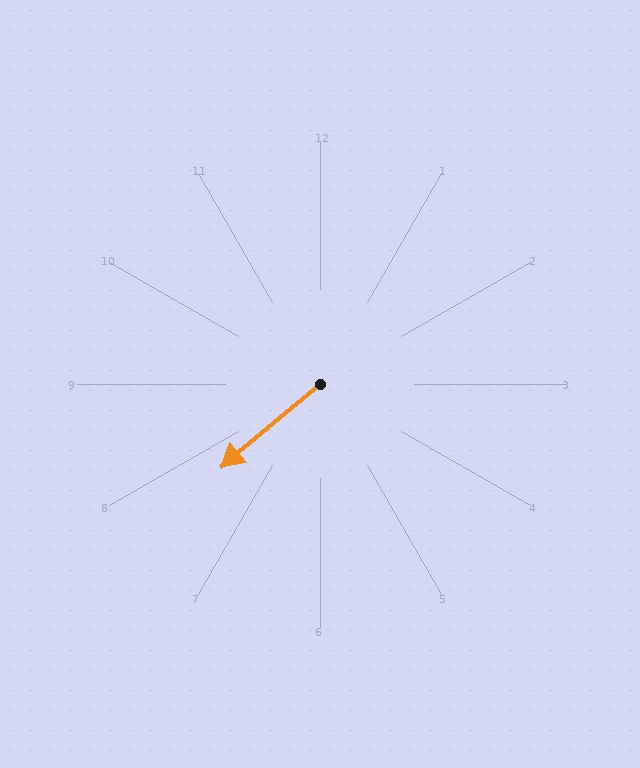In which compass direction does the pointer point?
Southwest.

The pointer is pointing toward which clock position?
Roughly 8 o'clock.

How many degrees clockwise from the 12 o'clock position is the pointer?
Approximately 230 degrees.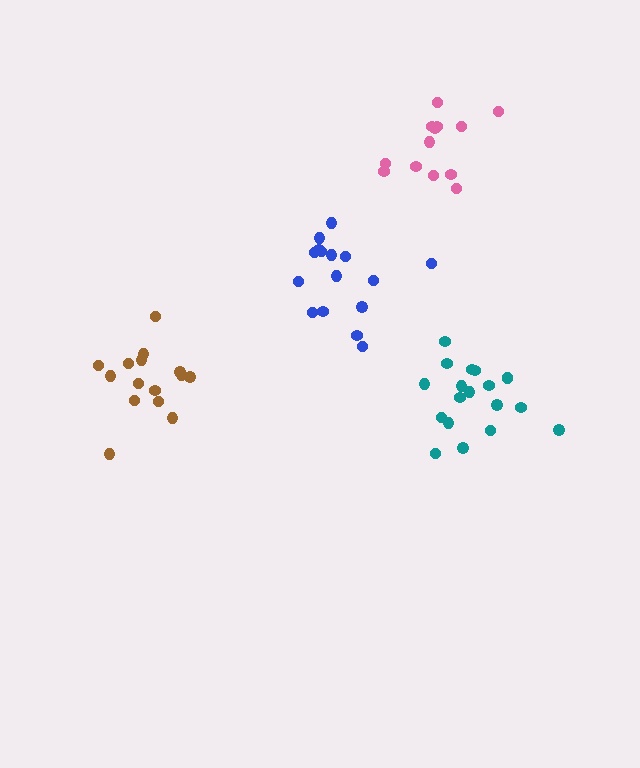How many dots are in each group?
Group 1: 19 dots, Group 2: 13 dots, Group 3: 16 dots, Group 4: 15 dots (63 total).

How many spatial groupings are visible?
There are 4 spatial groupings.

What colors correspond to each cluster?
The clusters are colored: teal, pink, blue, brown.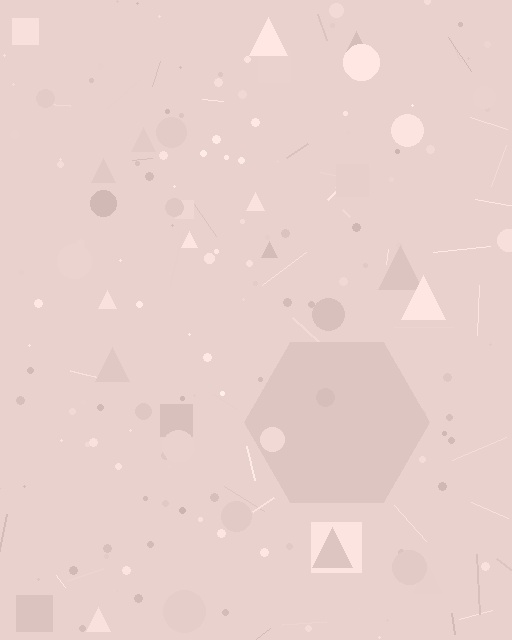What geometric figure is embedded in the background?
A hexagon is embedded in the background.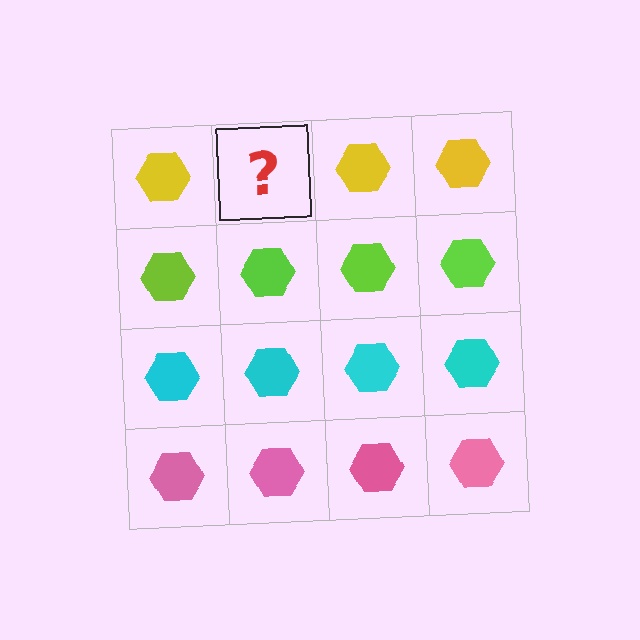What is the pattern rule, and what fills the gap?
The rule is that each row has a consistent color. The gap should be filled with a yellow hexagon.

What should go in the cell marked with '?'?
The missing cell should contain a yellow hexagon.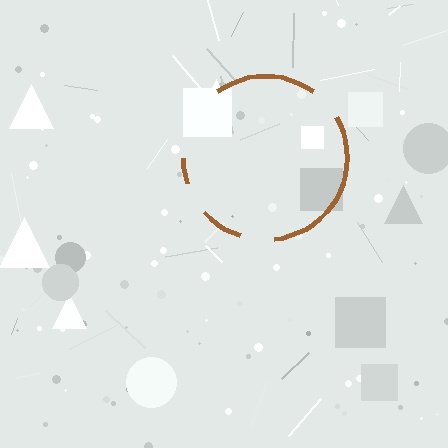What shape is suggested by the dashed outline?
The dashed outline suggests a circle.